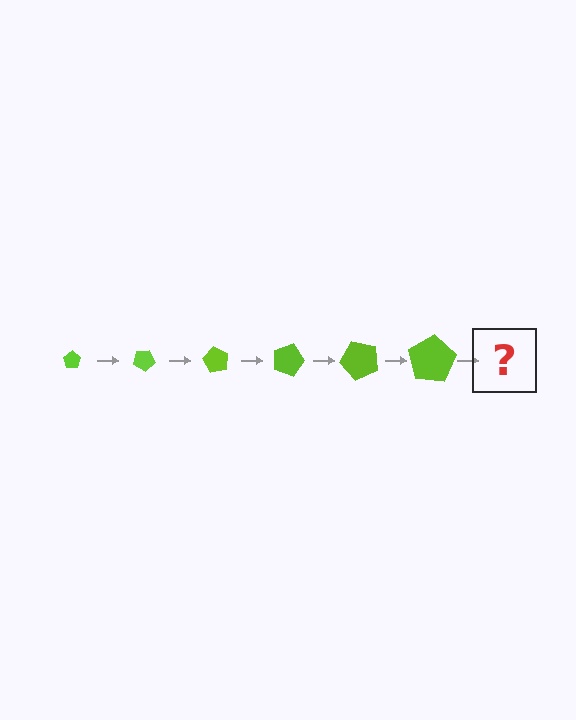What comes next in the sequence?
The next element should be a pentagon, larger than the previous one and rotated 180 degrees from the start.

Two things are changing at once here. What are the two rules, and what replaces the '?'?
The two rules are that the pentagon grows larger each step and it rotates 30 degrees each step. The '?' should be a pentagon, larger than the previous one and rotated 180 degrees from the start.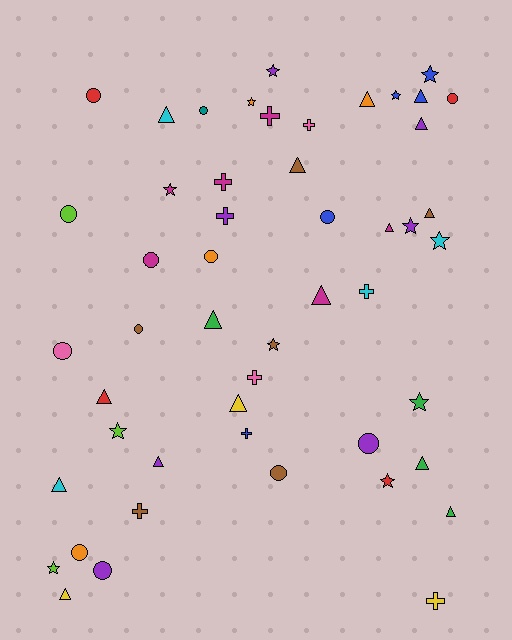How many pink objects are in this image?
There are 3 pink objects.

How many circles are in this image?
There are 13 circles.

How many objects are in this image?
There are 50 objects.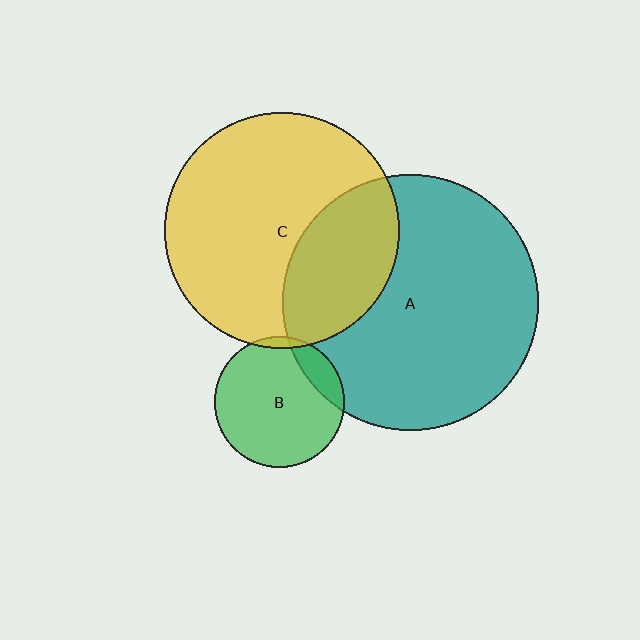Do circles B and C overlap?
Yes.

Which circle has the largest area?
Circle A (teal).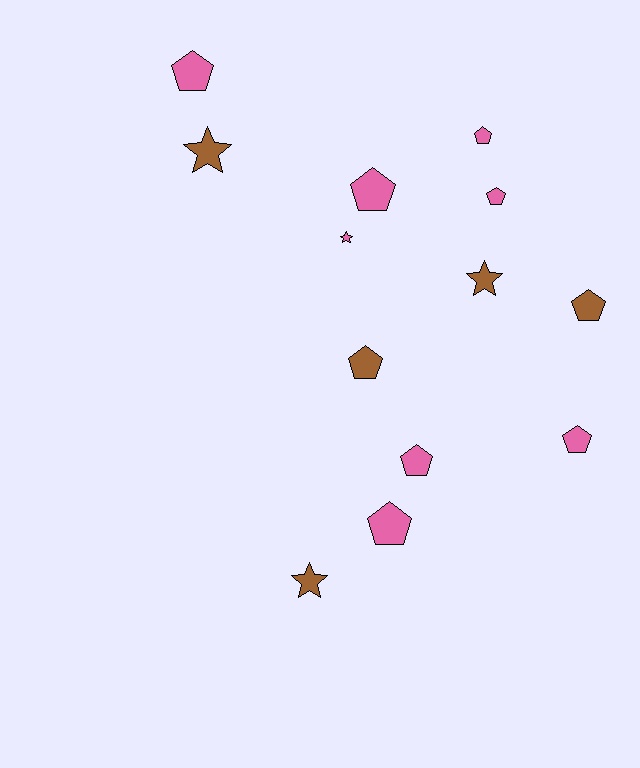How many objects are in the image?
There are 13 objects.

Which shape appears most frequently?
Pentagon, with 9 objects.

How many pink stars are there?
There is 1 pink star.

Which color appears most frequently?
Pink, with 8 objects.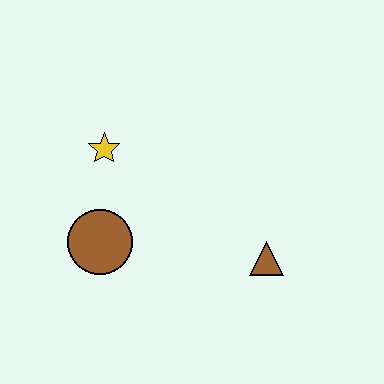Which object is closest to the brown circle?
The yellow star is closest to the brown circle.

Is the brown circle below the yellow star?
Yes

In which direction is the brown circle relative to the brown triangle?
The brown circle is to the left of the brown triangle.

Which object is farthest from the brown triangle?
The yellow star is farthest from the brown triangle.